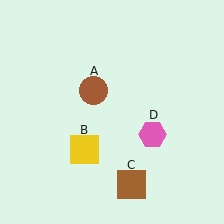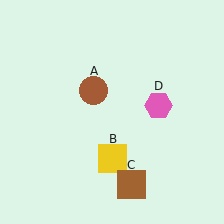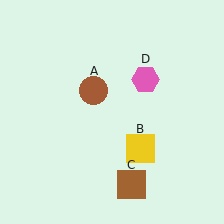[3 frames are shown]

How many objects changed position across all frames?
2 objects changed position: yellow square (object B), pink hexagon (object D).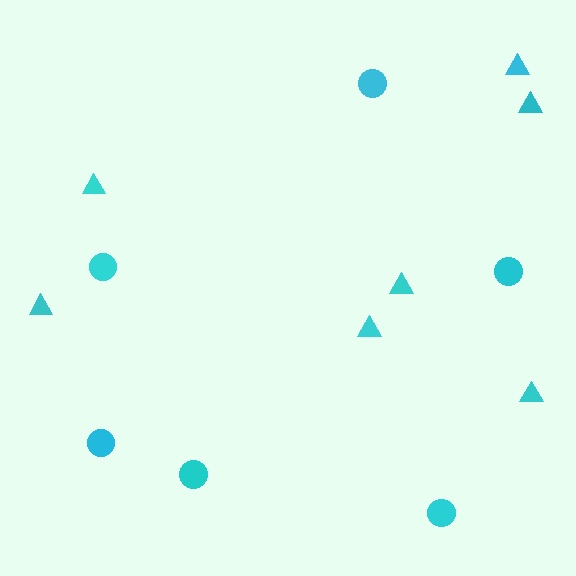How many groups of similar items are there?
There are 2 groups: one group of circles (6) and one group of triangles (7).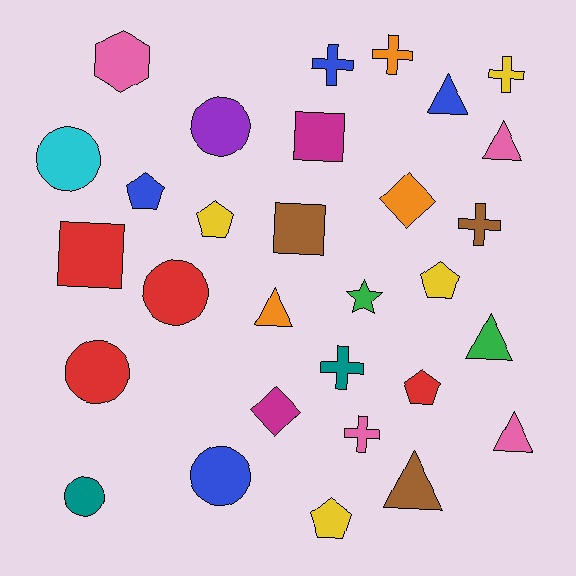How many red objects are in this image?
There are 4 red objects.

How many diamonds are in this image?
There are 2 diamonds.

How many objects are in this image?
There are 30 objects.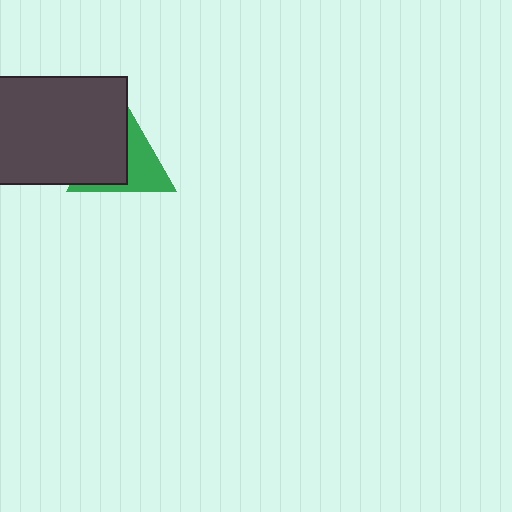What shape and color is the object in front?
The object in front is a dark gray rectangle.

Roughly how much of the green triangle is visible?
About half of it is visible (roughly 46%).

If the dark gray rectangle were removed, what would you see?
You would see the complete green triangle.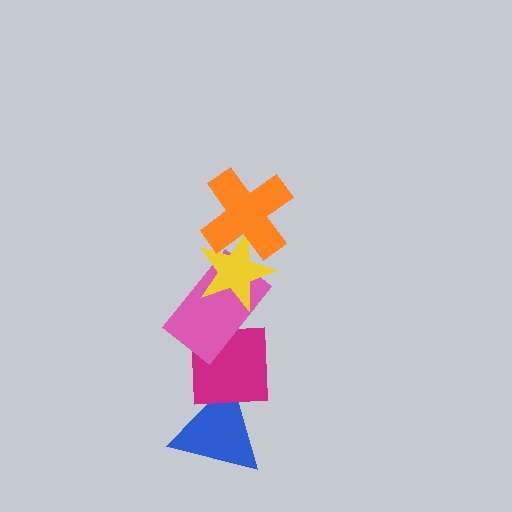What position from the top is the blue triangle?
The blue triangle is 5th from the top.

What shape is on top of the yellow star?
The orange cross is on top of the yellow star.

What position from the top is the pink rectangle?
The pink rectangle is 3rd from the top.